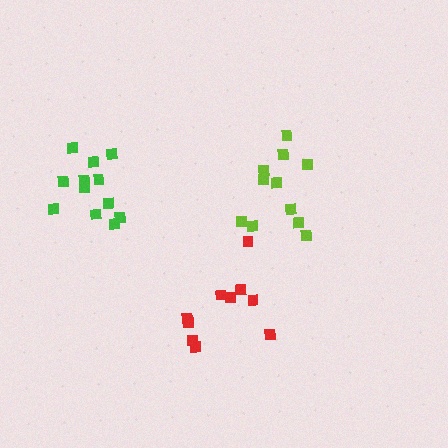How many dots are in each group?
Group 1: 12 dots, Group 2: 11 dots, Group 3: 10 dots (33 total).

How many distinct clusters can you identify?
There are 3 distinct clusters.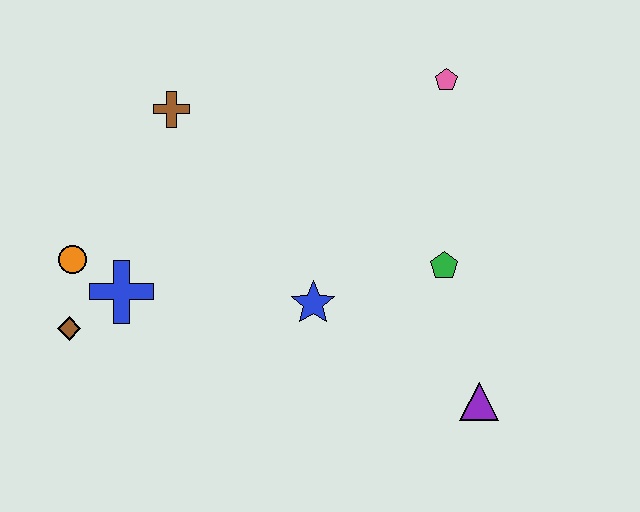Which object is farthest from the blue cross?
The pink pentagon is farthest from the blue cross.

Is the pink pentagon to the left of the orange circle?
No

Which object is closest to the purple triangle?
The green pentagon is closest to the purple triangle.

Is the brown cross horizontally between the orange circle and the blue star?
Yes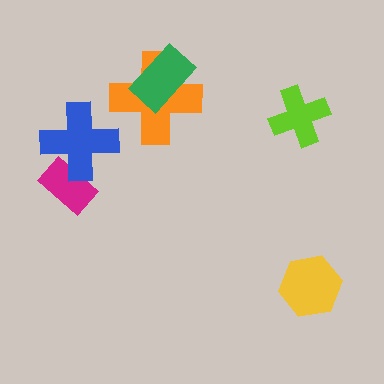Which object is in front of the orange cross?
The green rectangle is in front of the orange cross.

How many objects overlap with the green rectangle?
1 object overlaps with the green rectangle.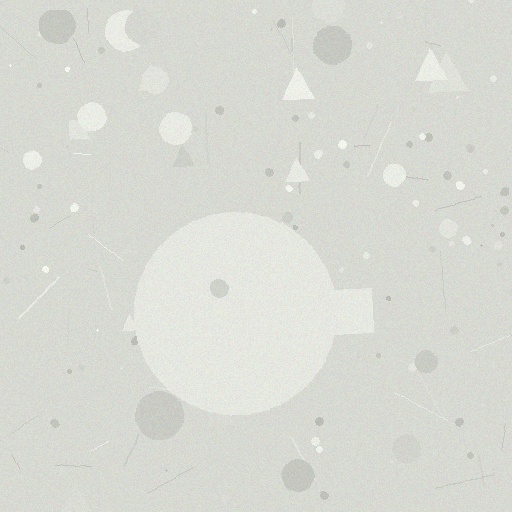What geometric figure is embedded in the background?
A circle is embedded in the background.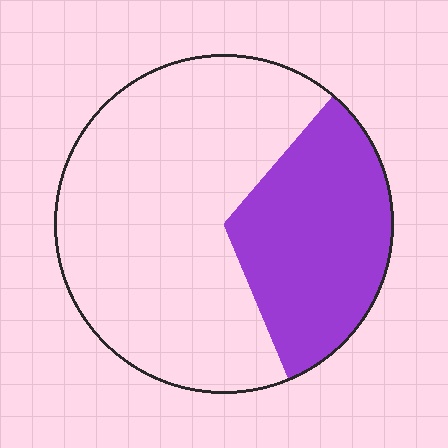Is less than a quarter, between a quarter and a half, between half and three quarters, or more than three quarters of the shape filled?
Between a quarter and a half.